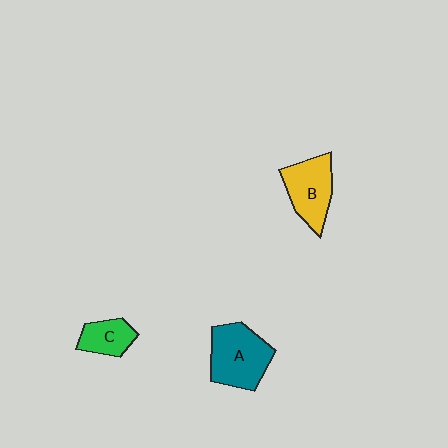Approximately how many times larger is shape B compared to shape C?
Approximately 1.6 times.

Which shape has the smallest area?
Shape C (green).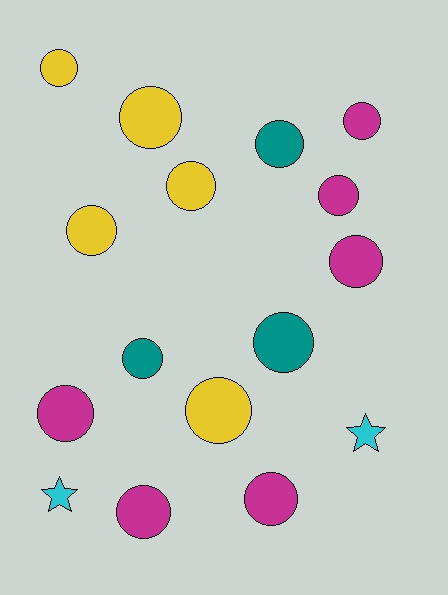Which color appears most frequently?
Magenta, with 6 objects.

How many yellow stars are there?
There are no yellow stars.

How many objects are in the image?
There are 16 objects.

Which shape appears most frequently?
Circle, with 14 objects.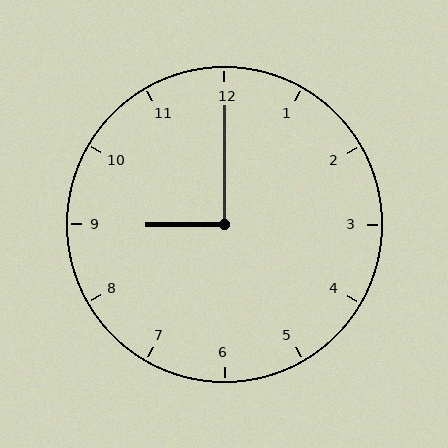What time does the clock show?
9:00.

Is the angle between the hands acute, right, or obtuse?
It is right.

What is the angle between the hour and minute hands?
Approximately 90 degrees.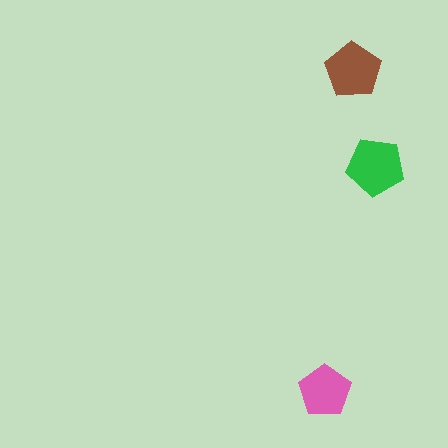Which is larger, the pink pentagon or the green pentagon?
The green one.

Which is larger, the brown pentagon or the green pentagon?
The green one.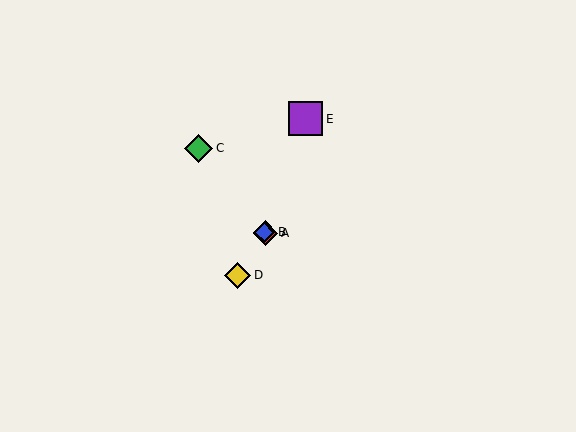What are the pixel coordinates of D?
Object D is at (238, 275).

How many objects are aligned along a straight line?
3 objects (A, B, C) are aligned along a straight line.